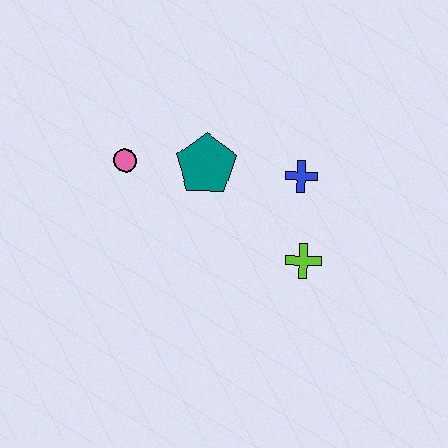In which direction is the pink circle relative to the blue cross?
The pink circle is to the left of the blue cross.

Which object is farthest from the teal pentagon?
The lime cross is farthest from the teal pentagon.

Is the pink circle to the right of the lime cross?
No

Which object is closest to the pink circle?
The teal pentagon is closest to the pink circle.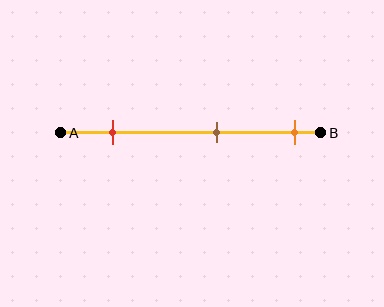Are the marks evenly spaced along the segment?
Yes, the marks are approximately evenly spaced.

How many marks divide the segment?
There are 3 marks dividing the segment.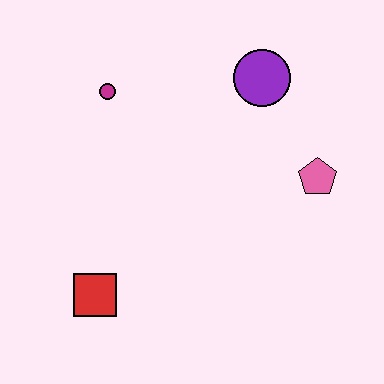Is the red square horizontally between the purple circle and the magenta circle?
No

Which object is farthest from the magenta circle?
The pink pentagon is farthest from the magenta circle.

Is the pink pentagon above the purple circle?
No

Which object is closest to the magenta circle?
The purple circle is closest to the magenta circle.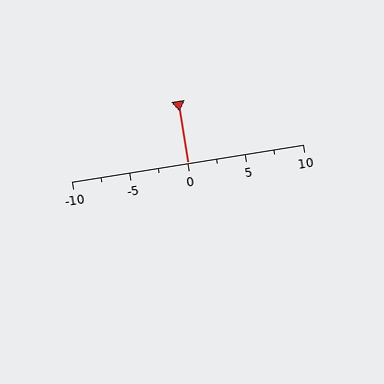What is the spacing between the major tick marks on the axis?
The major ticks are spaced 5 apart.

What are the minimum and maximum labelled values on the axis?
The axis runs from -10 to 10.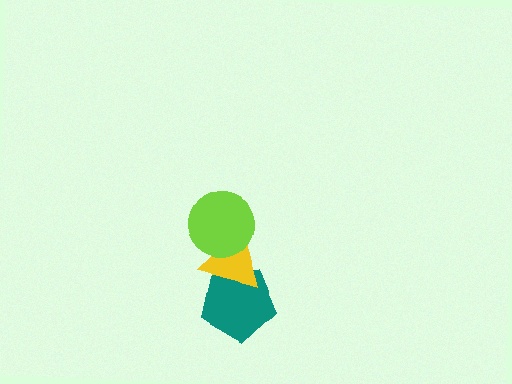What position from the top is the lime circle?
The lime circle is 1st from the top.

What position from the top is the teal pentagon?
The teal pentagon is 3rd from the top.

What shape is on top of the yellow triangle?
The lime circle is on top of the yellow triangle.